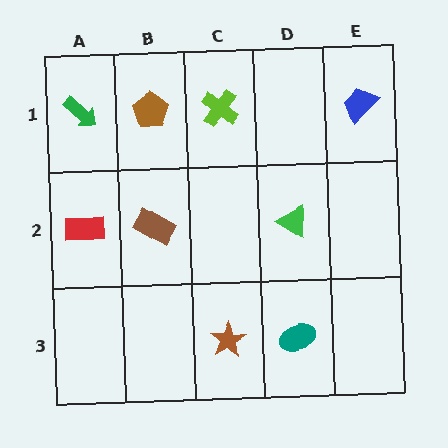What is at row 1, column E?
A blue trapezoid.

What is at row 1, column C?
A lime cross.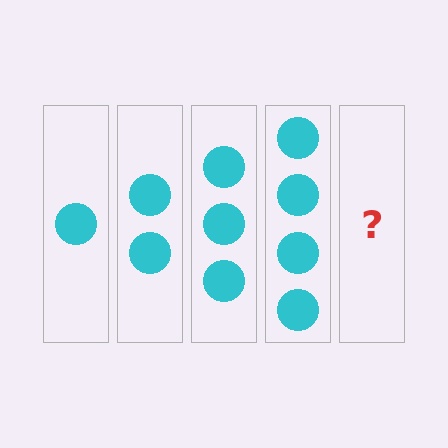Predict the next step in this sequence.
The next step is 5 circles.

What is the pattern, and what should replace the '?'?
The pattern is that each step adds one more circle. The '?' should be 5 circles.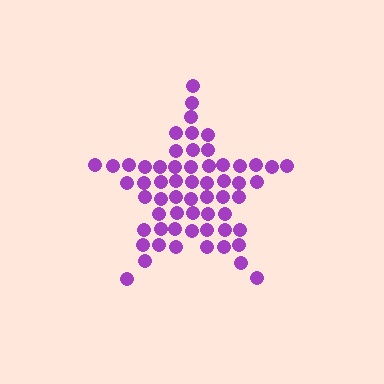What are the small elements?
The small elements are circles.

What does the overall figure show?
The overall figure shows a star.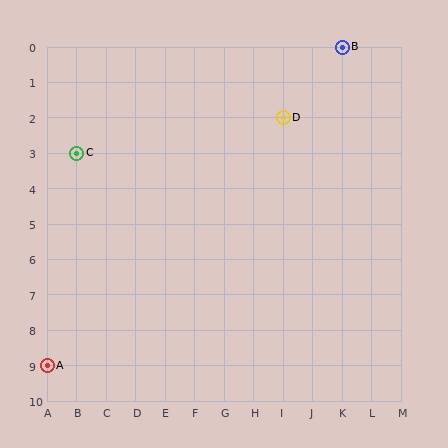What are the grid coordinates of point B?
Point B is at grid coordinates (K, 0).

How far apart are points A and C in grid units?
Points A and C are 1 column and 6 rows apart (about 6.1 grid units diagonally).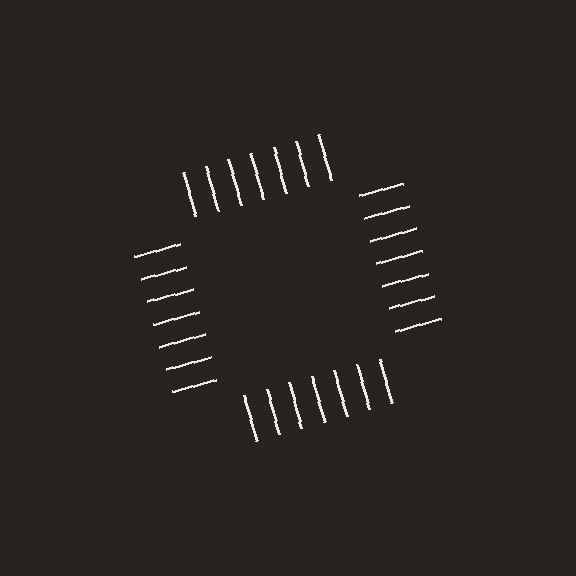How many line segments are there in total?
28 — 7 along each of the 4 edges.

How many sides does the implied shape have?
4 sides — the line-ends trace a square.